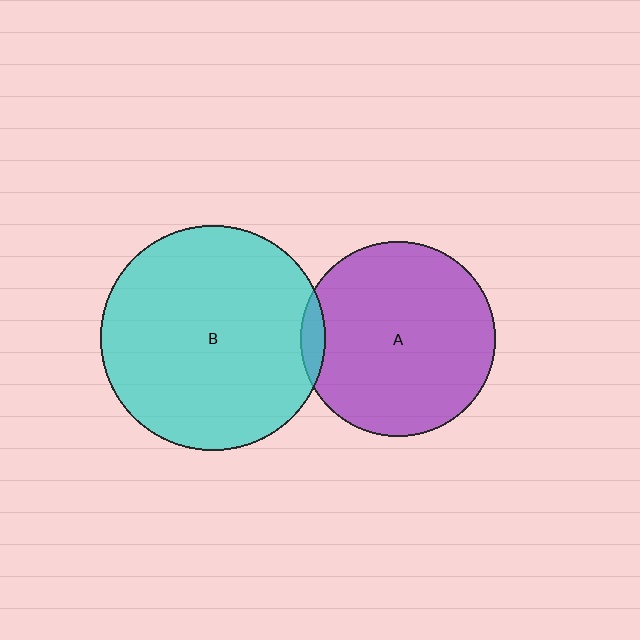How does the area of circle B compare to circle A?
Approximately 1.3 times.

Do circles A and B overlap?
Yes.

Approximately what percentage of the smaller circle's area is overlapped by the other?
Approximately 5%.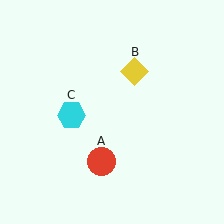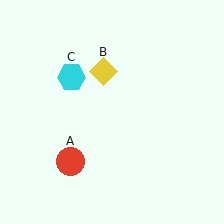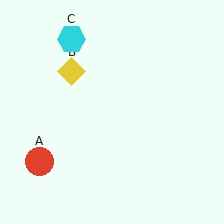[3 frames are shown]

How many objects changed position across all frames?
3 objects changed position: red circle (object A), yellow diamond (object B), cyan hexagon (object C).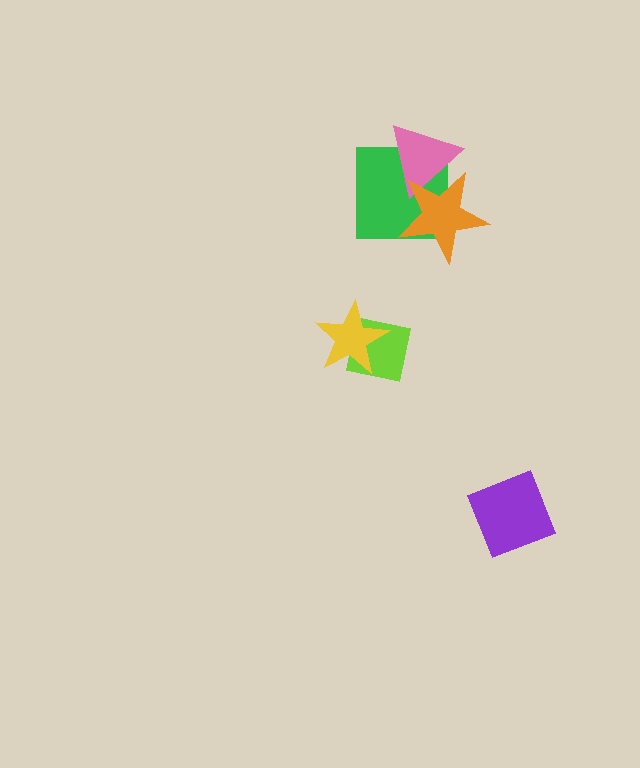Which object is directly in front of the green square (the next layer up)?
The pink triangle is directly in front of the green square.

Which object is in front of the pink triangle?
The orange star is in front of the pink triangle.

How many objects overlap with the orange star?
2 objects overlap with the orange star.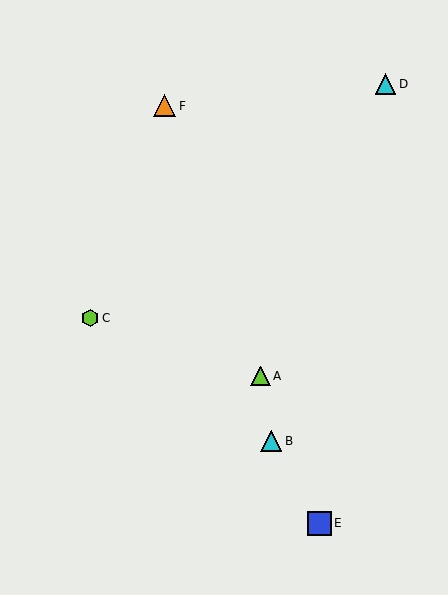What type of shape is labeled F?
Shape F is an orange triangle.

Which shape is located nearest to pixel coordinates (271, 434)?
The cyan triangle (labeled B) at (271, 441) is nearest to that location.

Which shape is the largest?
The blue square (labeled E) is the largest.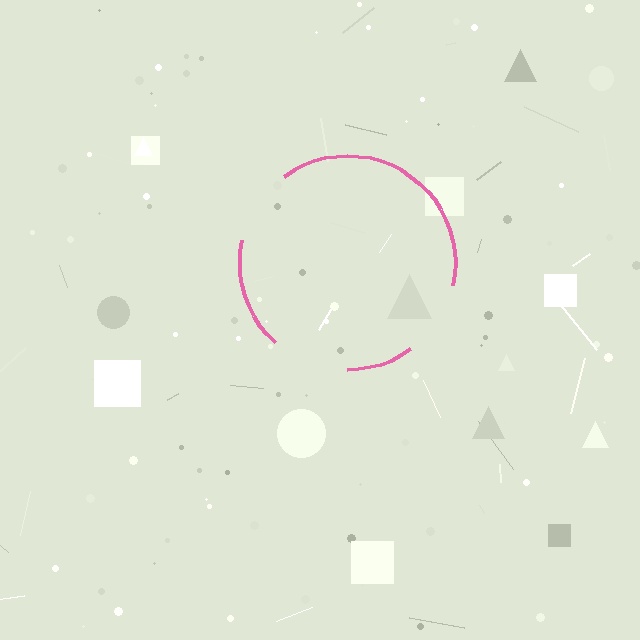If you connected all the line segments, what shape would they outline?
They would outline a circle.